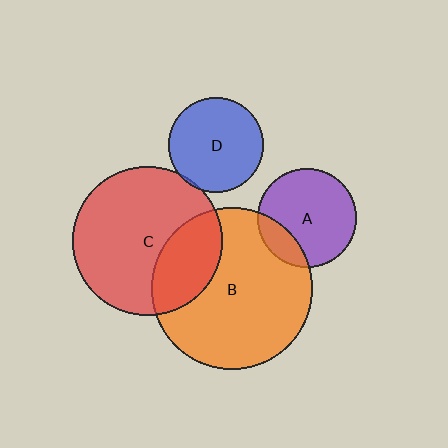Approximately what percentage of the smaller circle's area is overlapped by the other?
Approximately 30%.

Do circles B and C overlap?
Yes.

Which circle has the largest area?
Circle B (orange).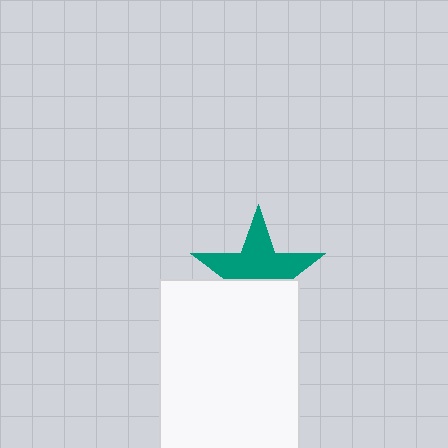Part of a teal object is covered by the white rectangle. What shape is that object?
It is a star.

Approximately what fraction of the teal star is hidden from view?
Roughly 42% of the teal star is hidden behind the white rectangle.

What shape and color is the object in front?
The object in front is a white rectangle.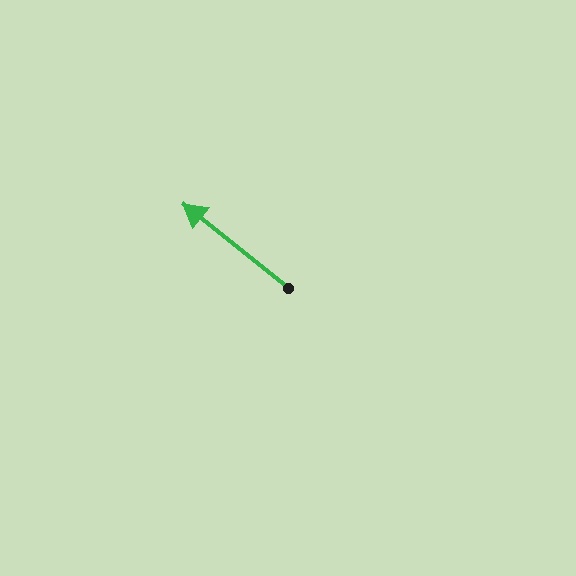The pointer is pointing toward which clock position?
Roughly 10 o'clock.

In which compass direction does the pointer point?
Northwest.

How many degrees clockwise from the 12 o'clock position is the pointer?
Approximately 309 degrees.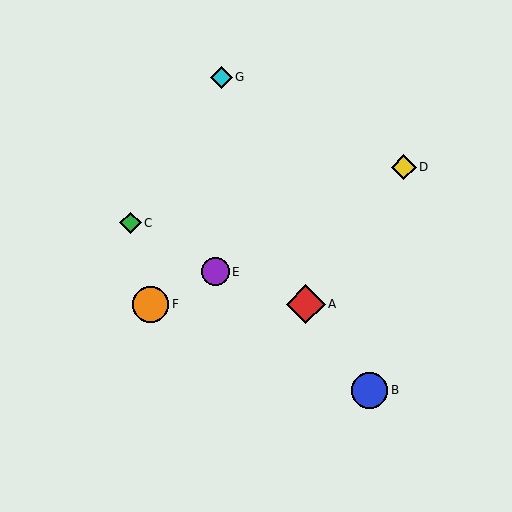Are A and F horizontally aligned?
Yes, both are at y≈304.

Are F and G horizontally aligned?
No, F is at y≈304 and G is at y≈77.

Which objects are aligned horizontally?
Objects A, F are aligned horizontally.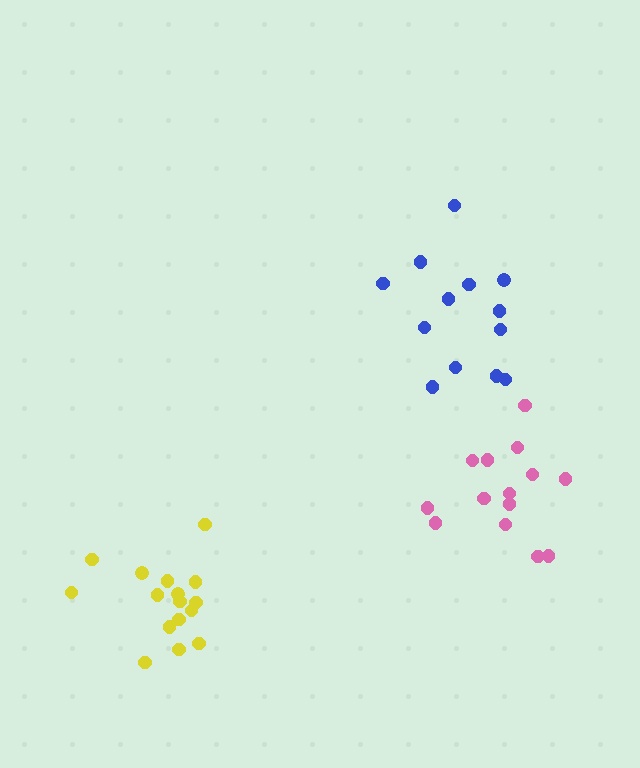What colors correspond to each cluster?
The clusters are colored: blue, pink, yellow.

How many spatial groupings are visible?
There are 3 spatial groupings.